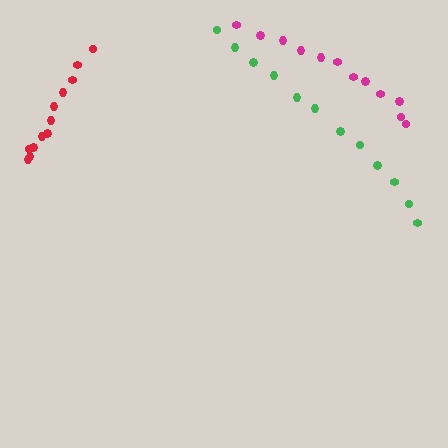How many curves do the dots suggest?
There are 3 distinct paths.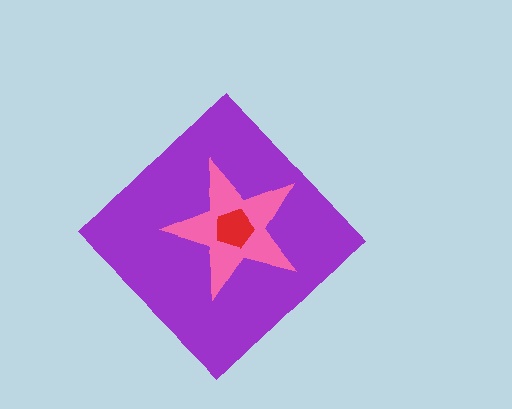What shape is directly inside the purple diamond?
The pink star.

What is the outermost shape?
The purple diamond.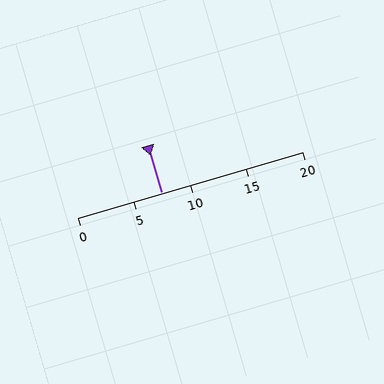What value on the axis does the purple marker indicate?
The marker indicates approximately 7.5.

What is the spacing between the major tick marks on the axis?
The major ticks are spaced 5 apart.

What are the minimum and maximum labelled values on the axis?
The axis runs from 0 to 20.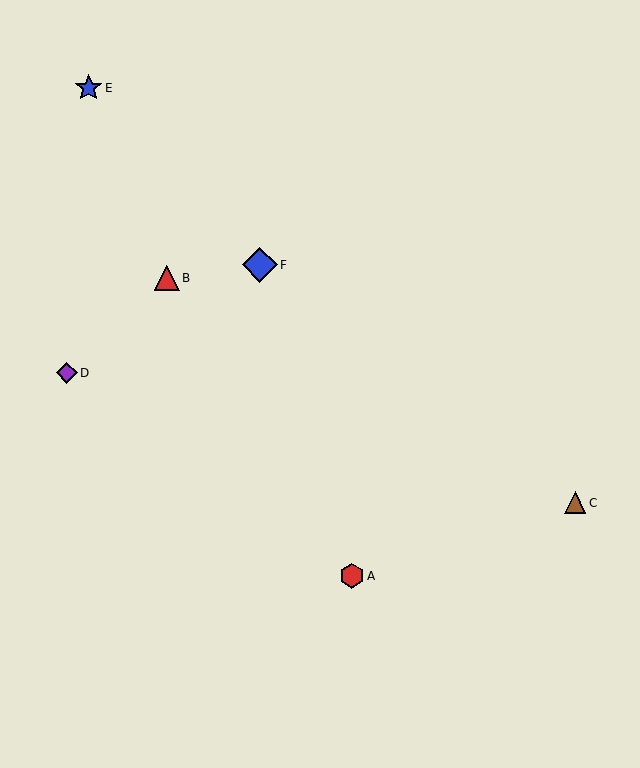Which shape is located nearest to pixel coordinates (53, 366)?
The purple diamond (labeled D) at (67, 373) is nearest to that location.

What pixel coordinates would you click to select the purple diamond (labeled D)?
Click at (67, 373) to select the purple diamond D.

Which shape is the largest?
The blue diamond (labeled F) is the largest.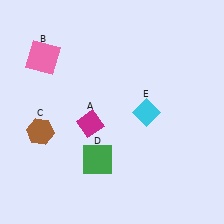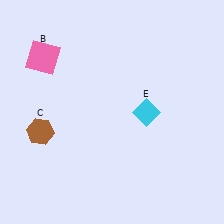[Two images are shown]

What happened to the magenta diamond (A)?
The magenta diamond (A) was removed in Image 2. It was in the bottom-left area of Image 1.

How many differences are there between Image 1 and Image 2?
There are 2 differences between the two images.